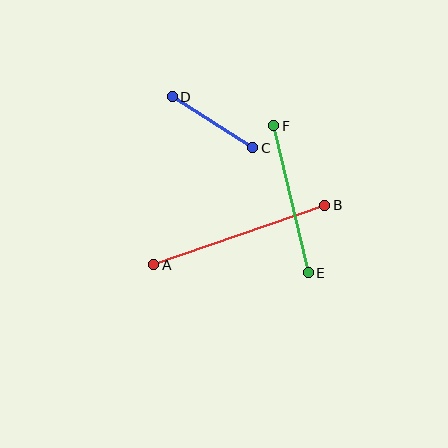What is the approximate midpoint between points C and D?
The midpoint is at approximately (212, 122) pixels.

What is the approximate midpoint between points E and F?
The midpoint is at approximately (291, 199) pixels.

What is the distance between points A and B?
The distance is approximately 181 pixels.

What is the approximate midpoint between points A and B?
The midpoint is at approximately (239, 235) pixels.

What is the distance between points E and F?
The distance is approximately 151 pixels.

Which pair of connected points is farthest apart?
Points A and B are farthest apart.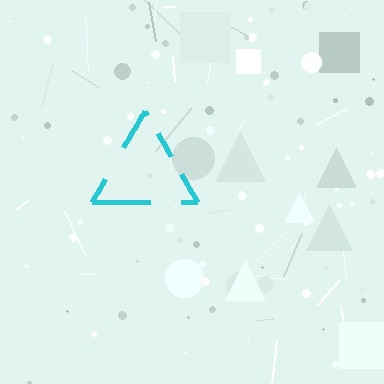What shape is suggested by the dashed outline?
The dashed outline suggests a triangle.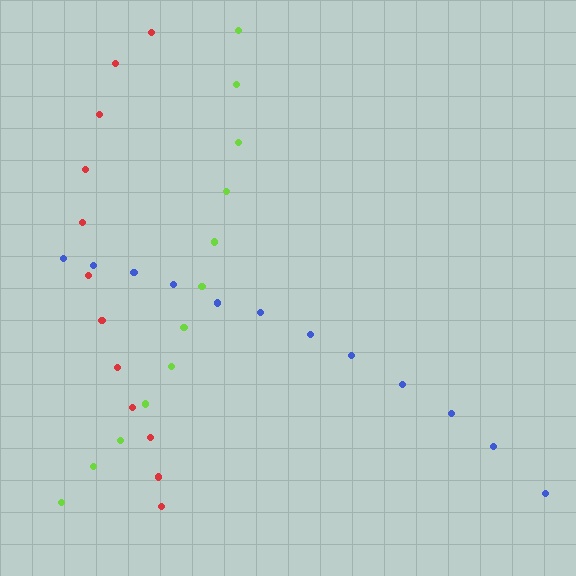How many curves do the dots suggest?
There are 3 distinct paths.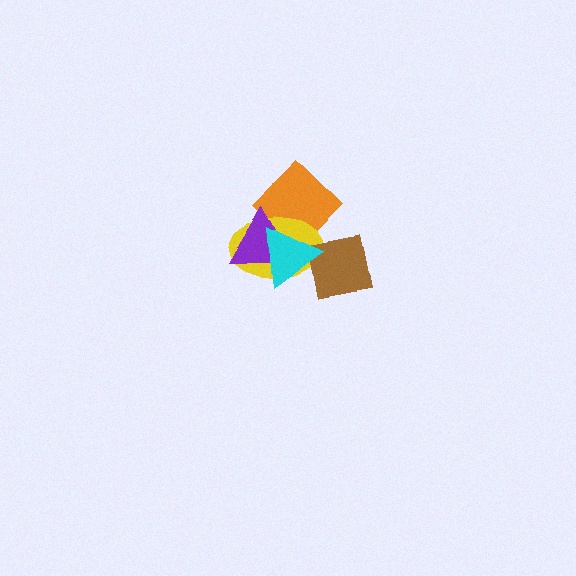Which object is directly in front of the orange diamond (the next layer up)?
The yellow ellipse is directly in front of the orange diamond.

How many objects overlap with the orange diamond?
3 objects overlap with the orange diamond.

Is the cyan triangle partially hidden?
No, no other shape covers it.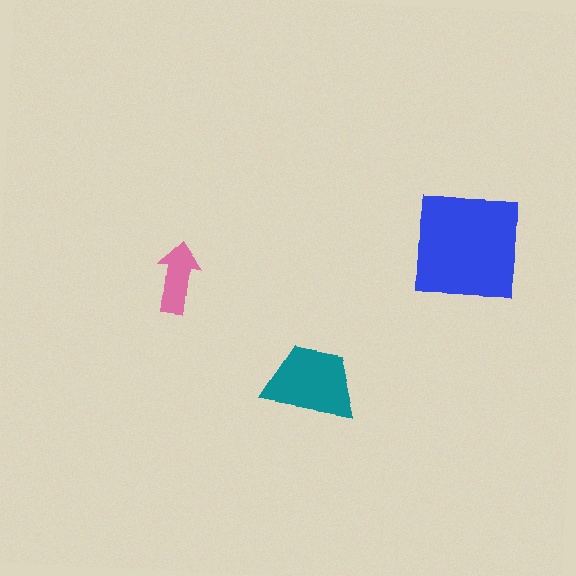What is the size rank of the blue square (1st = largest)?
1st.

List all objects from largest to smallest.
The blue square, the teal trapezoid, the pink arrow.